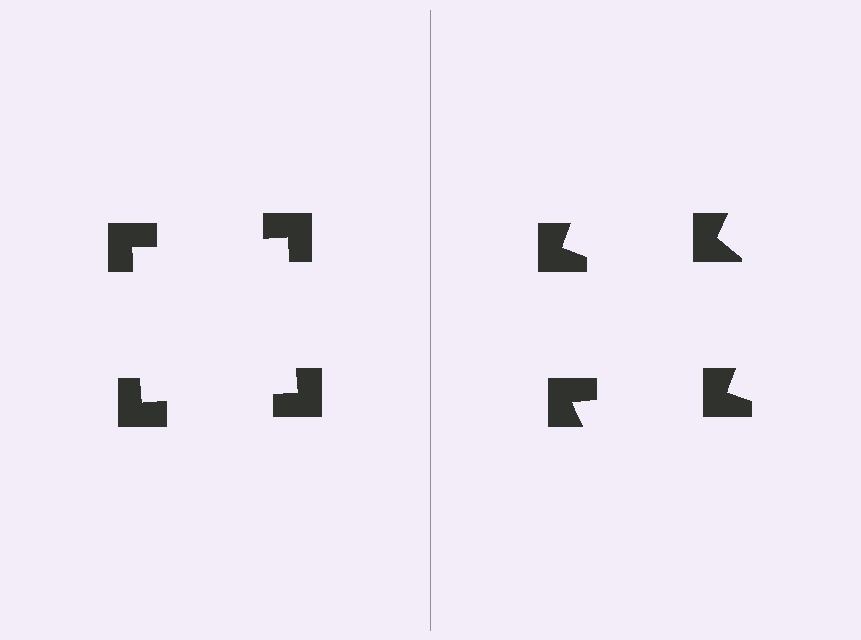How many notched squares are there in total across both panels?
8 — 4 on each side.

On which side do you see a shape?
An illusory square appears on the left side. On the right side the wedge cuts are rotated, so no coherent shape forms.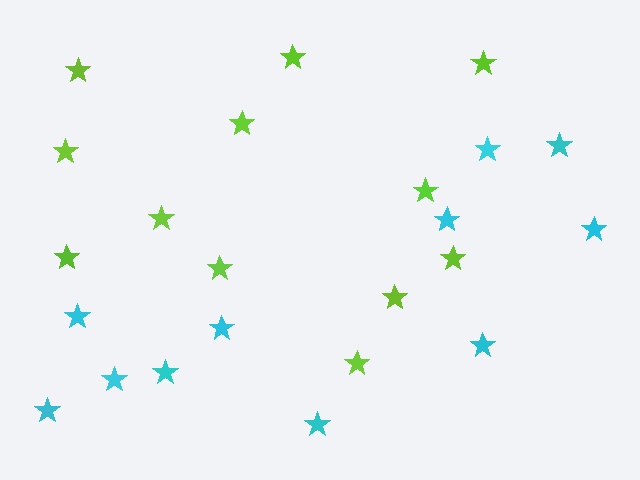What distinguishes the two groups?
There are 2 groups: one group of lime stars (12) and one group of cyan stars (11).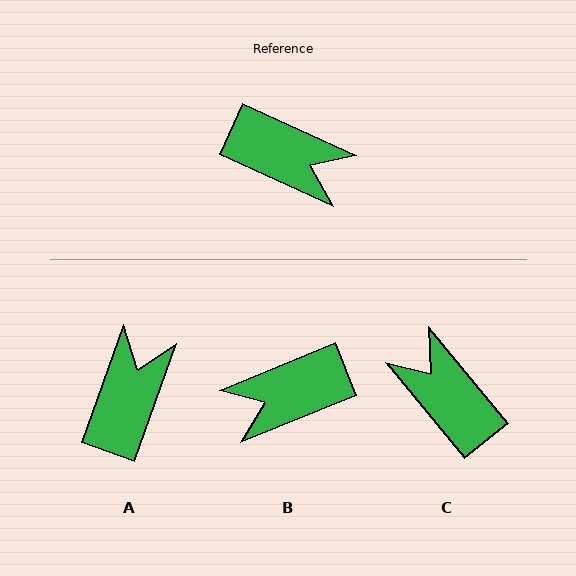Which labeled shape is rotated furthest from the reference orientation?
C, about 154 degrees away.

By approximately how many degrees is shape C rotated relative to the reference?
Approximately 154 degrees counter-clockwise.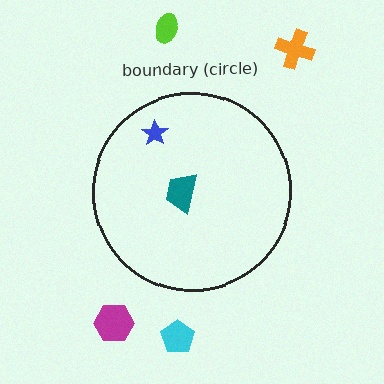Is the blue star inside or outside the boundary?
Inside.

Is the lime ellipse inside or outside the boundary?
Outside.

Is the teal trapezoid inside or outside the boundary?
Inside.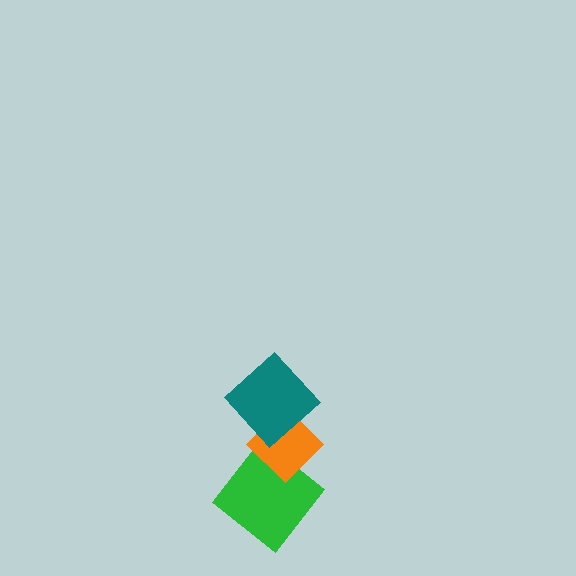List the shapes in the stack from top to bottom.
From top to bottom: the teal diamond, the orange diamond, the green diamond.